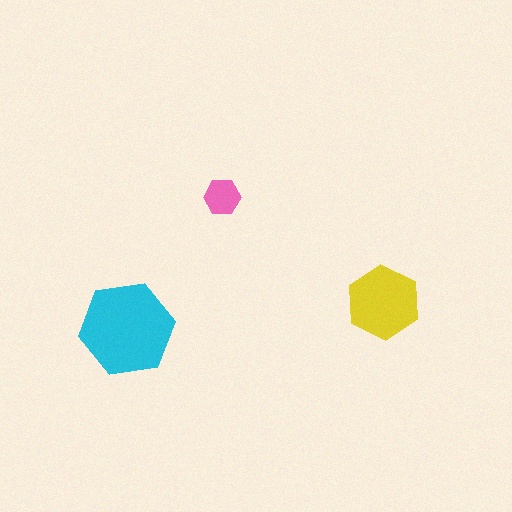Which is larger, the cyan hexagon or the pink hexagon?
The cyan one.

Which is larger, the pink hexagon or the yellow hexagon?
The yellow one.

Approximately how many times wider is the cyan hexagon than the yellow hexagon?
About 1.5 times wider.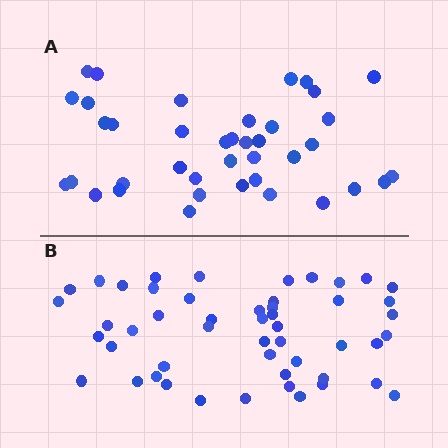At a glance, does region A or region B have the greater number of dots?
Region B (the bottom region) has more dots.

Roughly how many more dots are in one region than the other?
Region B has roughly 12 or so more dots than region A.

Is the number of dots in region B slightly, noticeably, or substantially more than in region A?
Region B has noticeably more, but not dramatically so. The ratio is roughly 1.3 to 1.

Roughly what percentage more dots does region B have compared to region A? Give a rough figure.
About 30% more.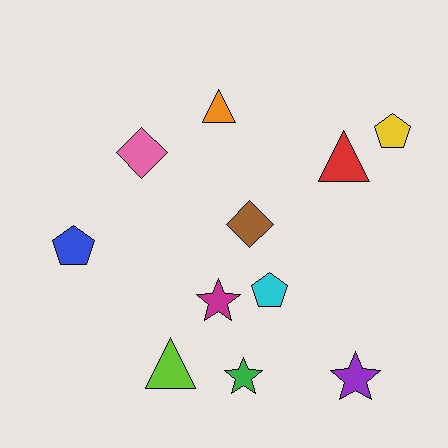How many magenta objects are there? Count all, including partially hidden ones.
There is 1 magenta object.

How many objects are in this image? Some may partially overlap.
There are 11 objects.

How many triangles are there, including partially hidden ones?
There are 3 triangles.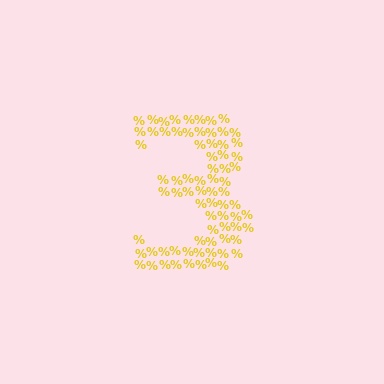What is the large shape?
The large shape is the digit 3.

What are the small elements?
The small elements are percent signs.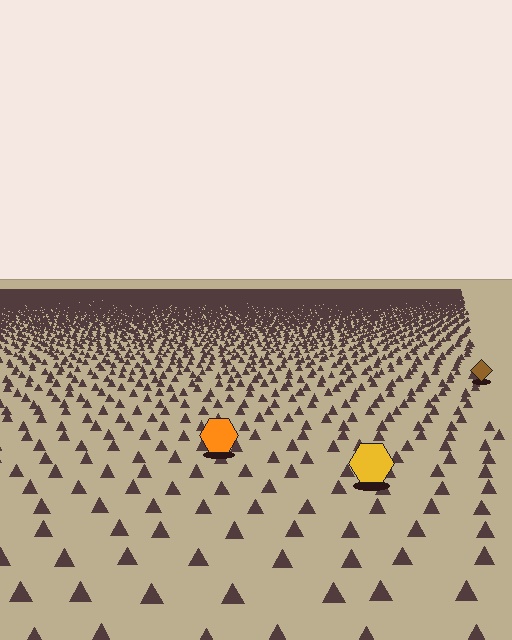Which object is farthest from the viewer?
The brown diamond is farthest from the viewer. It appears smaller and the ground texture around it is denser.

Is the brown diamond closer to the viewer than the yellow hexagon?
No. The yellow hexagon is closer — you can tell from the texture gradient: the ground texture is coarser near it.